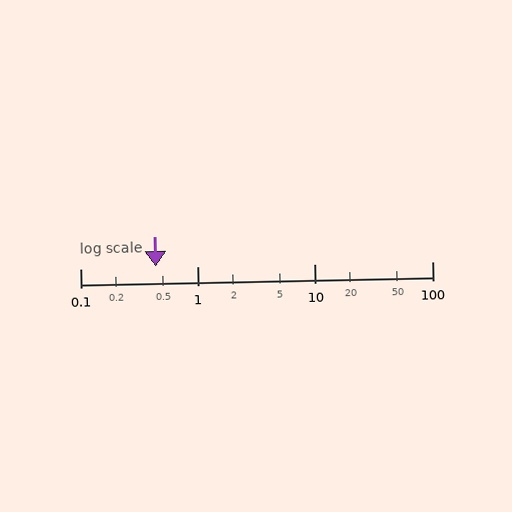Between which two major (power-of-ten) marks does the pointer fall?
The pointer is between 0.1 and 1.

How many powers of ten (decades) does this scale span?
The scale spans 3 decades, from 0.1 to 100.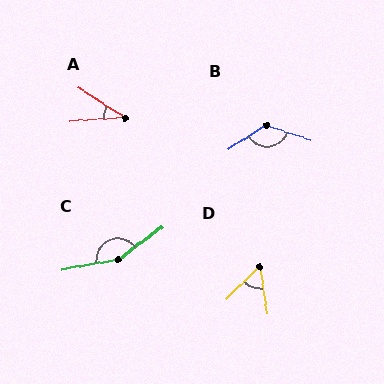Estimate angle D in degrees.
Approximately 55 degrees.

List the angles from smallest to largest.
A (36°), D (55°), B (129°), C (154°).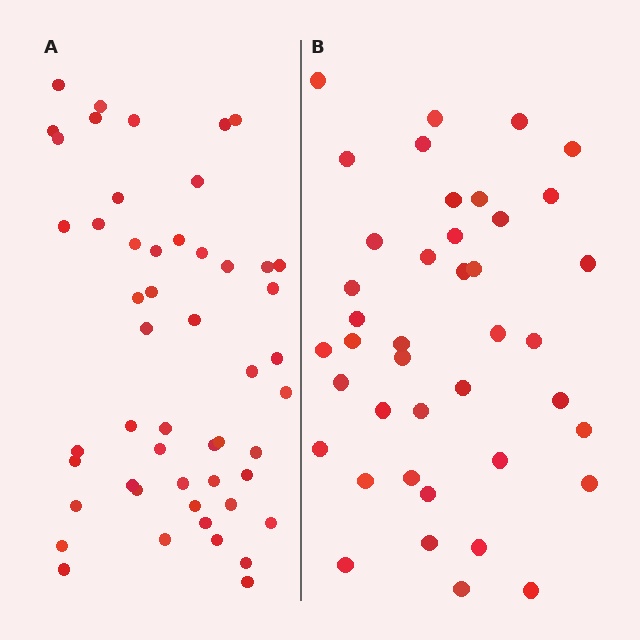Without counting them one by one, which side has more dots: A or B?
Region A (the left region) has more dots.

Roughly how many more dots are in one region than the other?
Region A has roughly 10 or so more dots than region B.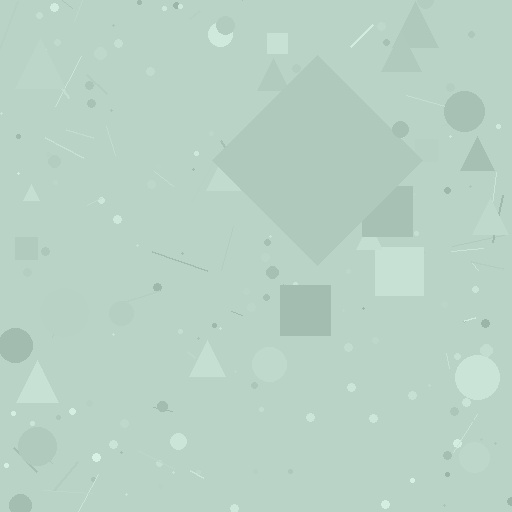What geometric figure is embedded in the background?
A diamond is embedded in the background.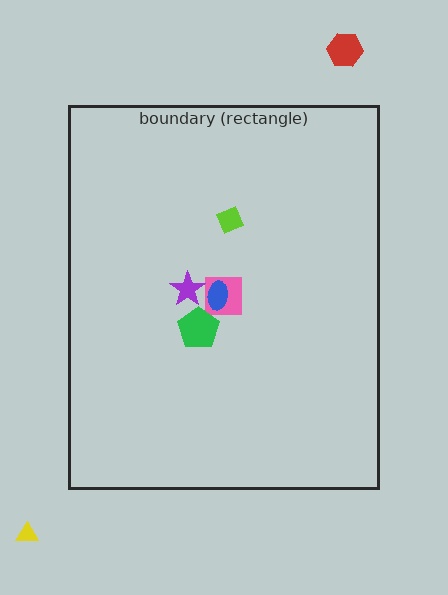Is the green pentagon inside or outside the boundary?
Inside.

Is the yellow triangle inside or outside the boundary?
Outside.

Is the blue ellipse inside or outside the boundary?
Inside.